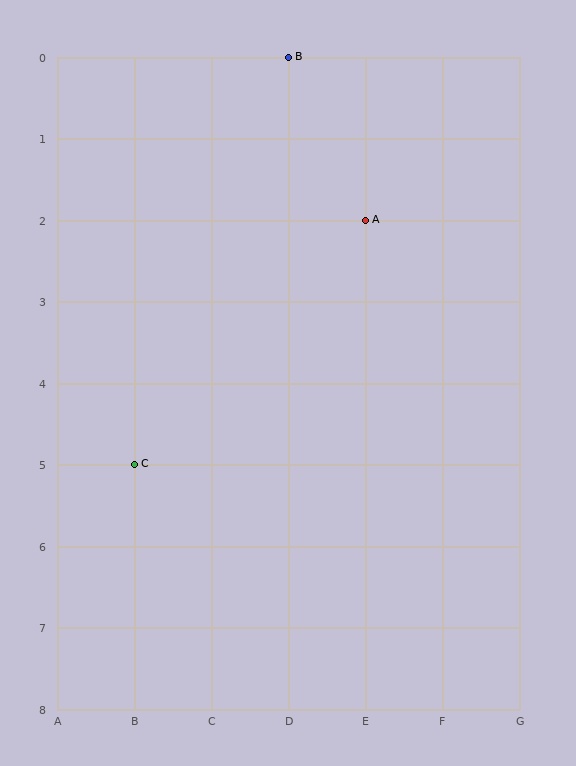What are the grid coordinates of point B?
Point B is at grid coordinates (D, 0).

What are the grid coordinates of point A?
Point A is at grid coordinates (E, 2).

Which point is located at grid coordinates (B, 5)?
Point C is at (B, 5).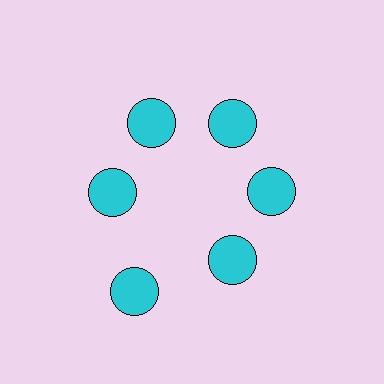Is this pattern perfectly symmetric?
No. The 6 cyan circles are arranged in a ring, but one element near the 7 o'clock position is pushed outward from the center, breaking the 6-fold rotational symmetry.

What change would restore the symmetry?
The symmetry would be restored by moving it inward, back onto the ring so that all 6 circles sit at equal angles and equal distance from the center.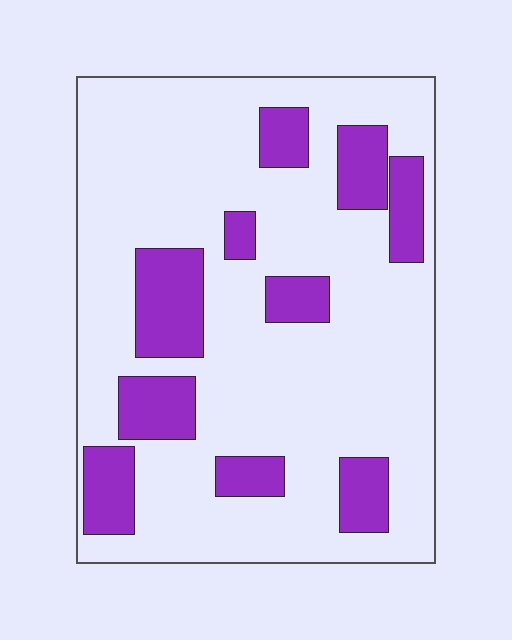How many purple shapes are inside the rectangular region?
10.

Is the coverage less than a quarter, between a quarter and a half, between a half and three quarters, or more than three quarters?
Less than a quarter.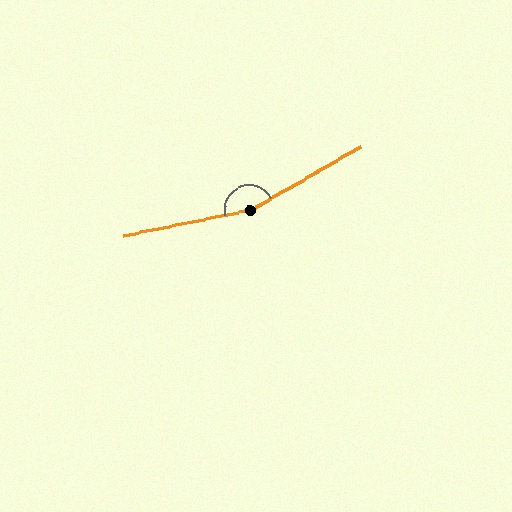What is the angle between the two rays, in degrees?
Approximately 162 degrees.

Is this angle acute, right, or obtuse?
It is obtuse.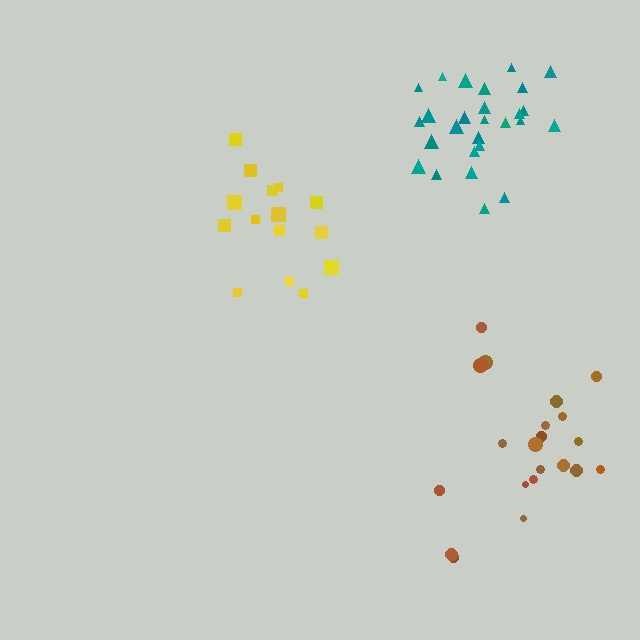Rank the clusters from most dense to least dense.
teal, yellow, brown.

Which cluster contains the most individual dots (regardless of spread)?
Teal (27).